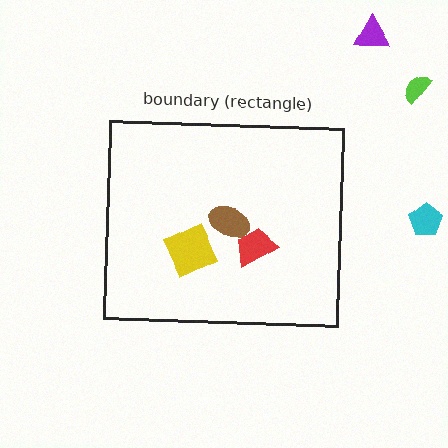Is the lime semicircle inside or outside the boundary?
Outside.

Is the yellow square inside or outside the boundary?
Inside.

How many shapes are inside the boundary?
3 inside, 3 outside.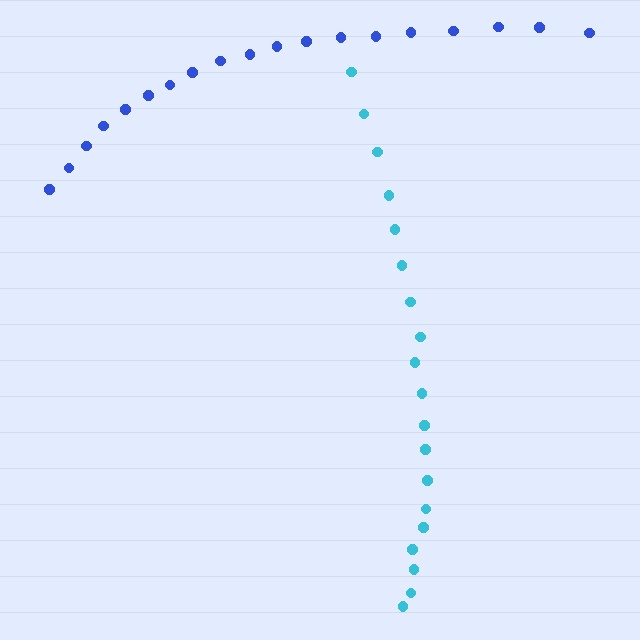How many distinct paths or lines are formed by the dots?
There are 2 distinct paths.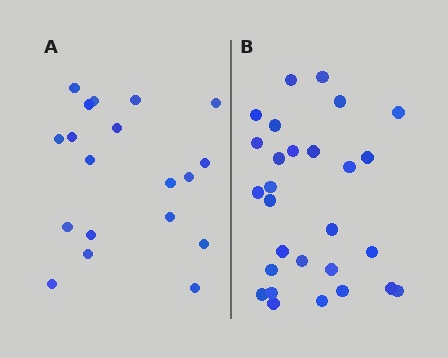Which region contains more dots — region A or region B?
Region B (the right region) has more dots.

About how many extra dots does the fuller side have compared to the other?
Region B has roughly 8 or so more dots than region A.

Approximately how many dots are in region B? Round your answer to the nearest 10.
About 30 dots. (The exact count is 28, which rounds to 30.)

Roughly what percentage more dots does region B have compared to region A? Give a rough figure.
About 45% more.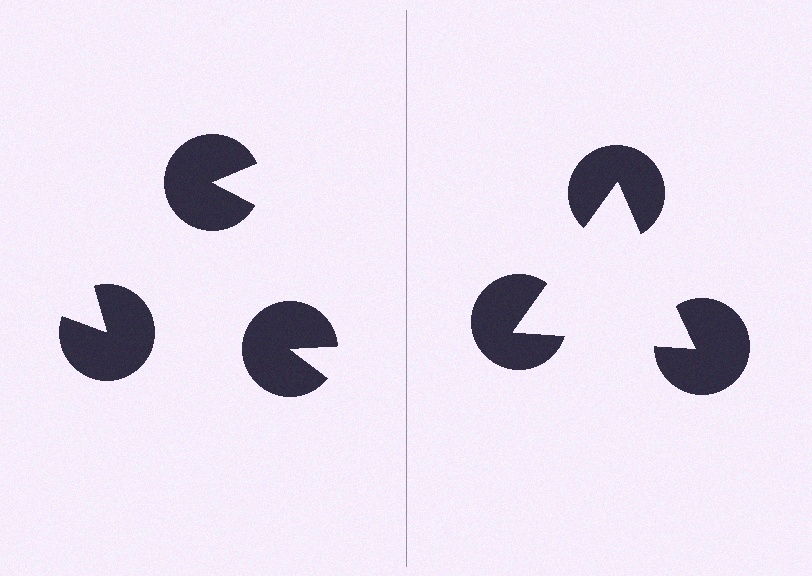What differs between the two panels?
The pac-man discs are positioned identically on both sides; only the wedge orientations differ. On the right they align to a triangle; on the left they are misaligned.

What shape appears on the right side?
An illusory triangle.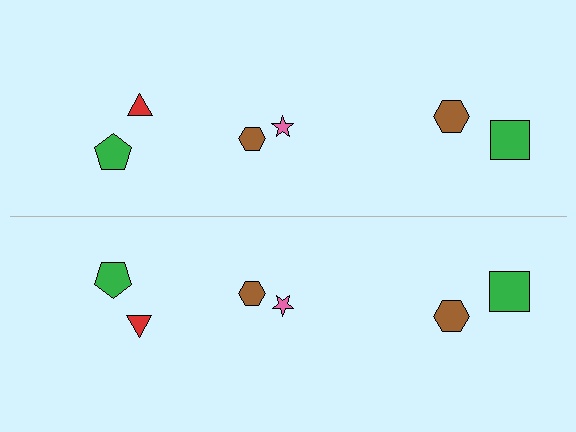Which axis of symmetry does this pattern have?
The pattern has a horizontal axis of symmetry running through the center of the image.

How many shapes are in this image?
There are 12 shapes in this image.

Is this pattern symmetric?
Yes, this pattern has bilateral (reflection) symmetry.